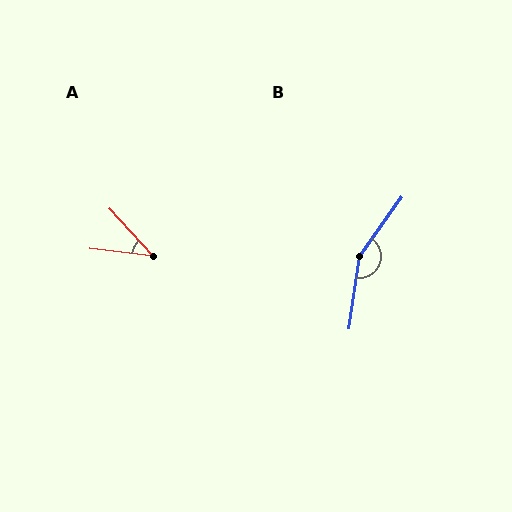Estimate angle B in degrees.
Approximately 153 degrees.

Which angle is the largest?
B, at approximately 153 degrees.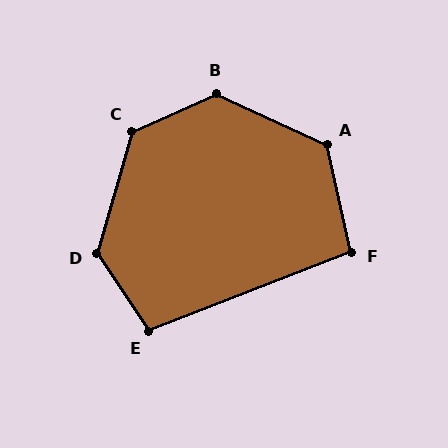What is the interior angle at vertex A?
Approximately 127 degrees (obtuse).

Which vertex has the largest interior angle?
B, at approximately 131 degrees.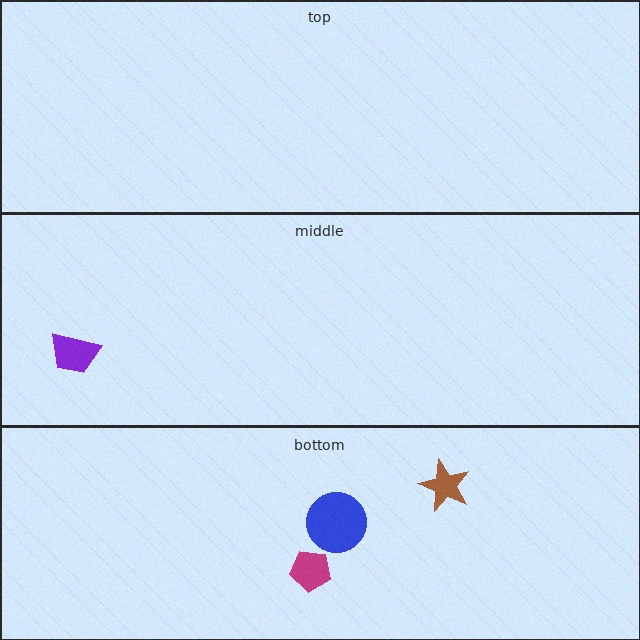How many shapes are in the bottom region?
3.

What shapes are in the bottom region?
The magenta pentagon, the blue circle, the brown star.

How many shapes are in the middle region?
1.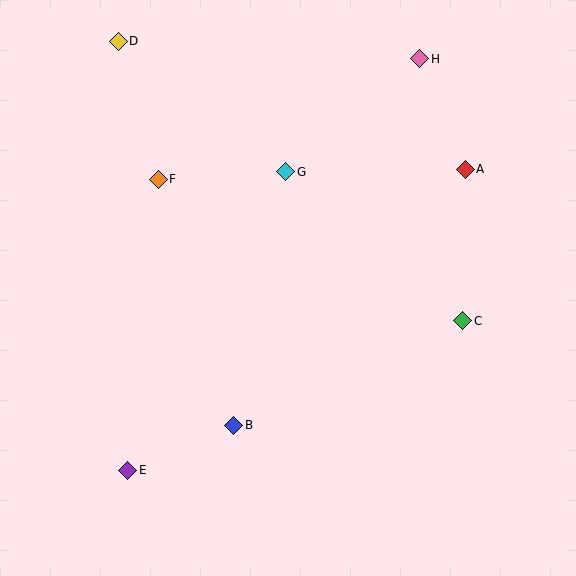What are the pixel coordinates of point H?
Point H is at (420, 59).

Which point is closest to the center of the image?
Point G at (286, 172) is closest to the center.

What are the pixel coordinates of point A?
Point A is at (465, 169).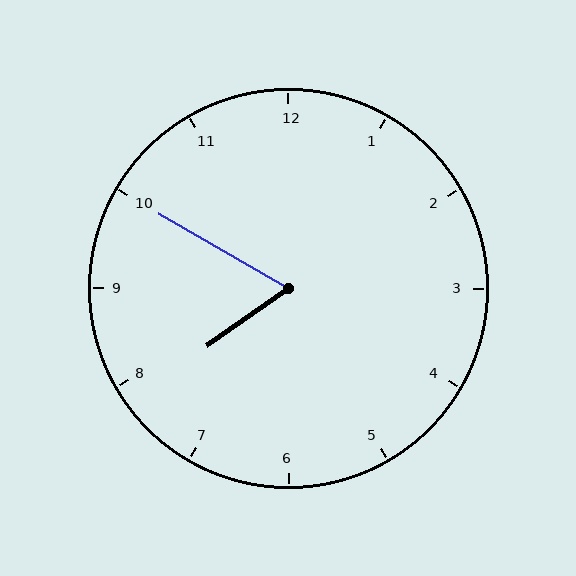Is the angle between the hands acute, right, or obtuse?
It is acute.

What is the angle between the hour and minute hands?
Approximately 65 degrees.